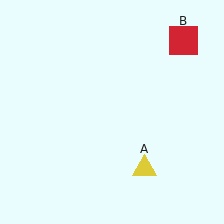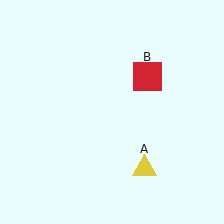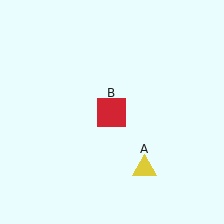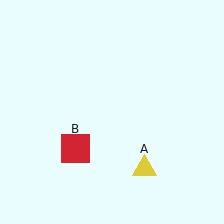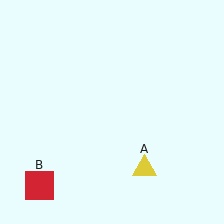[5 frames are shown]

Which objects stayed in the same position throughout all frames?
Yellow triangle (object A) remained stationary.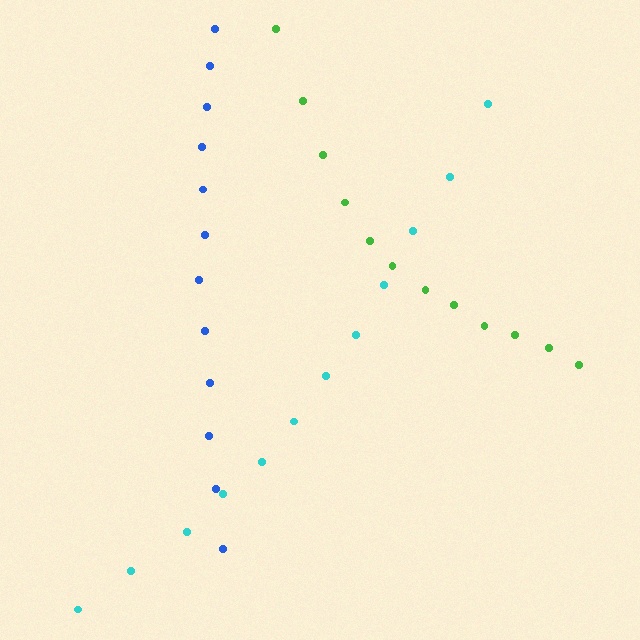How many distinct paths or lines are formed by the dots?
There are 3 distinct paths.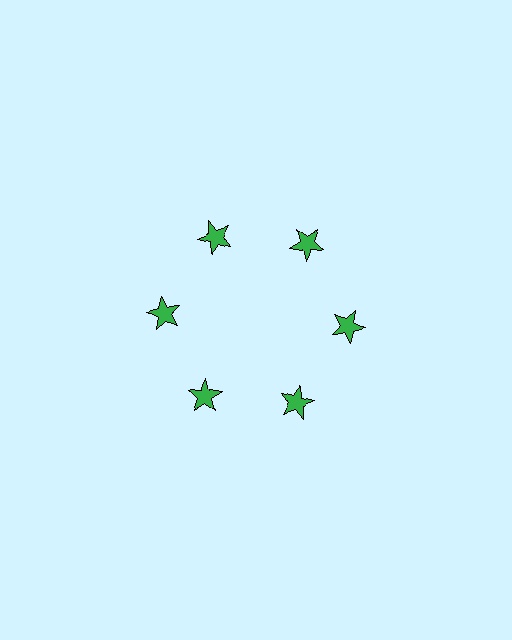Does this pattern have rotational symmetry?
Yes, this pattern has 6-fold rotational symmetry. It looks the same after rotating 60 degrees around the center.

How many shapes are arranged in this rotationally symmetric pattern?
There are 6 shapes, arranged in 6 groups of 1.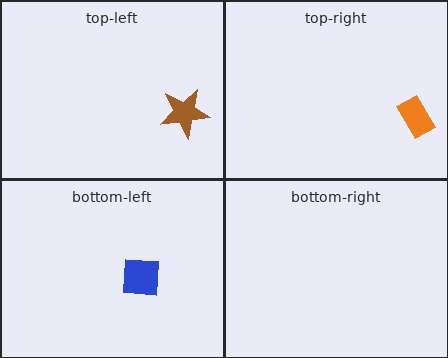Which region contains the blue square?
The bottom-left region.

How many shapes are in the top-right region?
1.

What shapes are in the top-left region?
The brown star.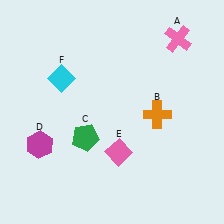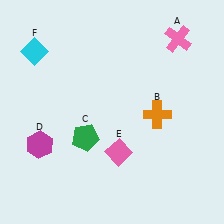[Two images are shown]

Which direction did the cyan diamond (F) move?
The cyan diamond (F) moved left.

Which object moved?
The cyan diamond (F) moved left.